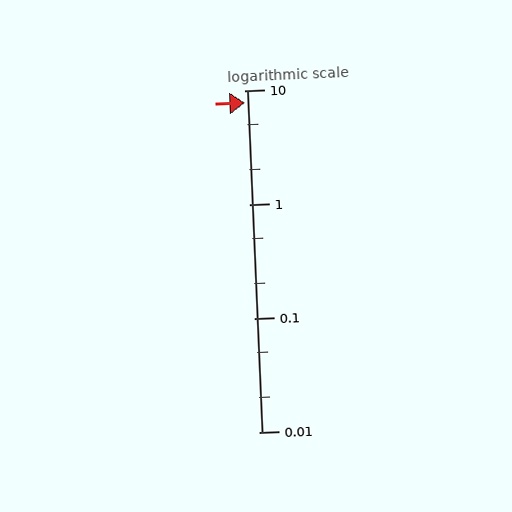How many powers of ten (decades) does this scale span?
The scale spans 3 decades, from 0.01 to 10.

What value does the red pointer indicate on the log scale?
The pointer indicates approximately 7.8.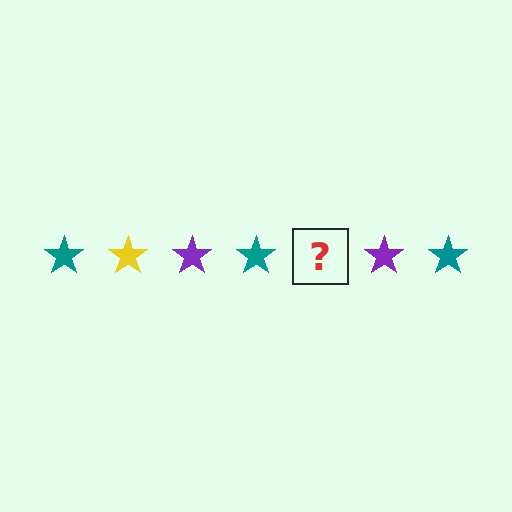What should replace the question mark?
The question mark should be replaced with a yellow star.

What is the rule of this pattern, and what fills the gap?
The rule is that the pattern cycles through teal, yellow, purple stars. The gap should be filled with a yellow star.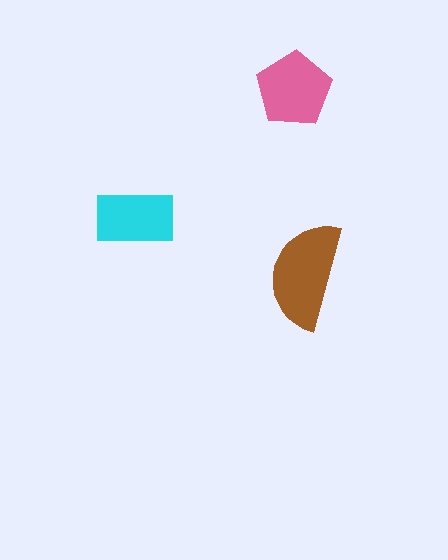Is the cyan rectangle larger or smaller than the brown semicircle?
Smaller.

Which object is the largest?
The brown semicircle.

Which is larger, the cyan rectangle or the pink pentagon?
The pink pentagon.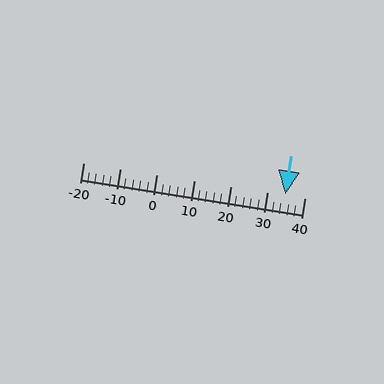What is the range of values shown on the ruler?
The ruler shows values from -20 to 40.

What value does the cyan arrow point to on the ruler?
The cyan arrow points to approximately 35.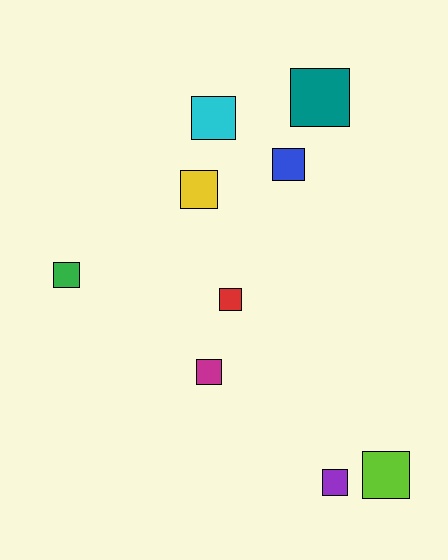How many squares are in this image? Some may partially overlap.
There are 9 squares.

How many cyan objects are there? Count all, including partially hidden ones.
There is 1 cyan object.